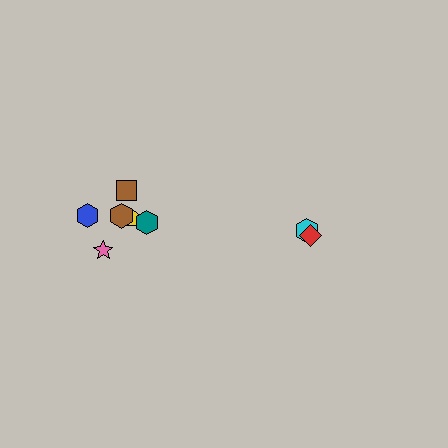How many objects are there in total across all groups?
There are 9 objects.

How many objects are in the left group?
There are 6 objects.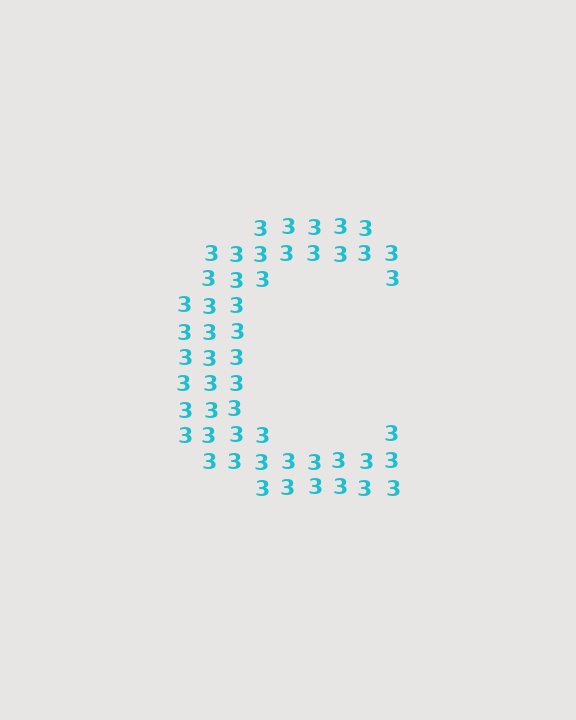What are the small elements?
The small elements are digit 3's.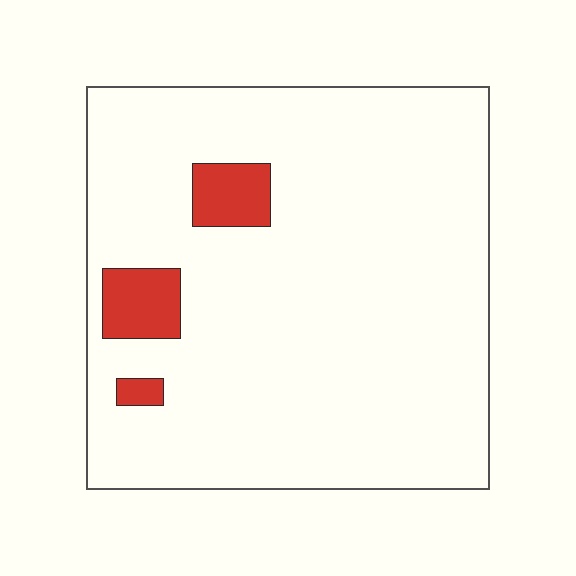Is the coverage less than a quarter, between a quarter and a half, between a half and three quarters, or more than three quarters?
Less than a quarter.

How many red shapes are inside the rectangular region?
3.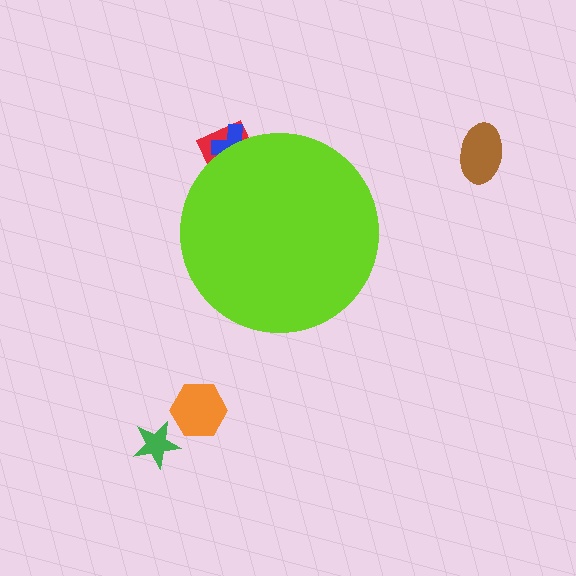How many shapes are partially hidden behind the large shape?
2 shapes are partially hidden.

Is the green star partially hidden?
No, the green star is fully visible.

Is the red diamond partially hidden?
Yes, the red diamond is partially hidden behind the lime circle.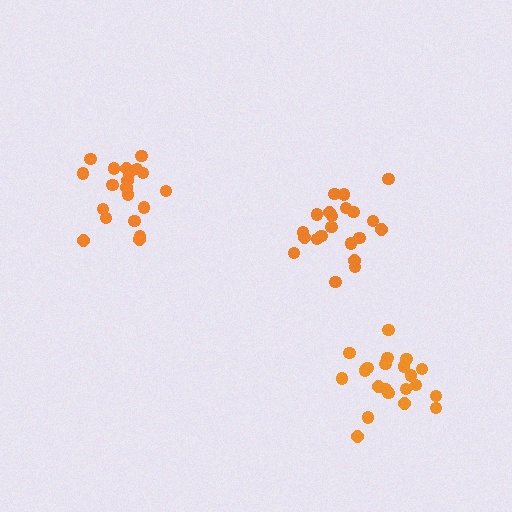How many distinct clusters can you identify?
There are 3 distinct clusters.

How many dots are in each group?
Group 1: 21 dots, Group 2: 20 dots, Group 3: 21 dots (62 total).